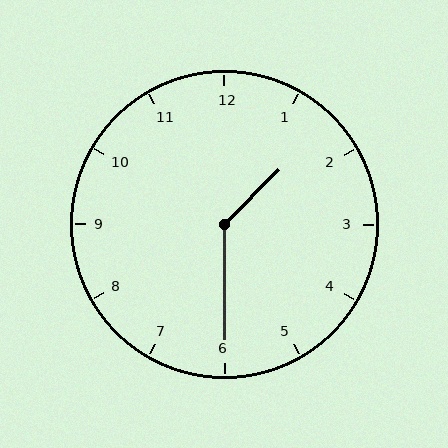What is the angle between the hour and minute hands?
Approximately 135 degrees.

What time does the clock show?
1:30.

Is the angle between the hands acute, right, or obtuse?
It is obtuse.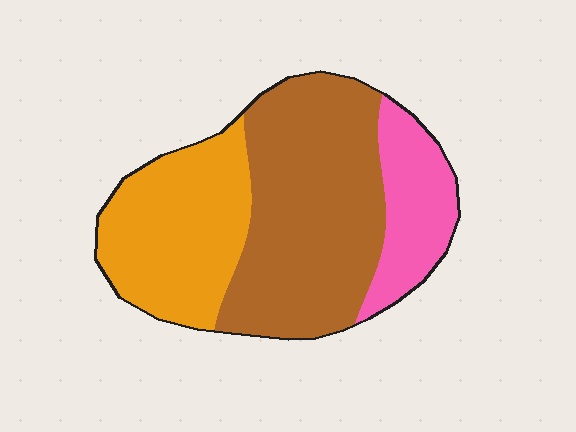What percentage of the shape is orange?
Orange covers roughly 35% of the shape.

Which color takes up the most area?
Brown, at roughly 50%.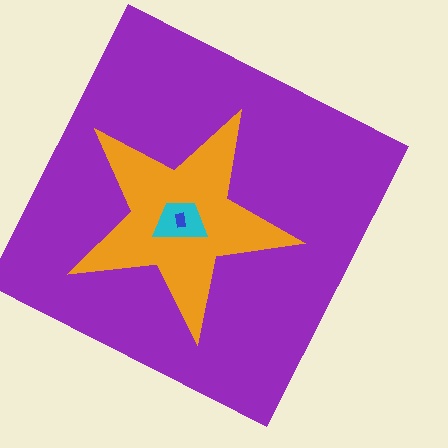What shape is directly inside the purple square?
The orange star.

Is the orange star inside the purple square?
Yes.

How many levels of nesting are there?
4.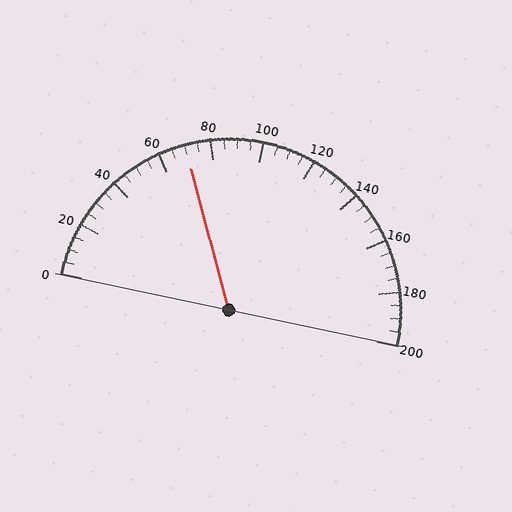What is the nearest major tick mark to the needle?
The nearest major tick mark is 80.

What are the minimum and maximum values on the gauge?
The gauge ranges from 0 to 200.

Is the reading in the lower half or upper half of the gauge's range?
The reading is in the lower half of the range (0 to 200).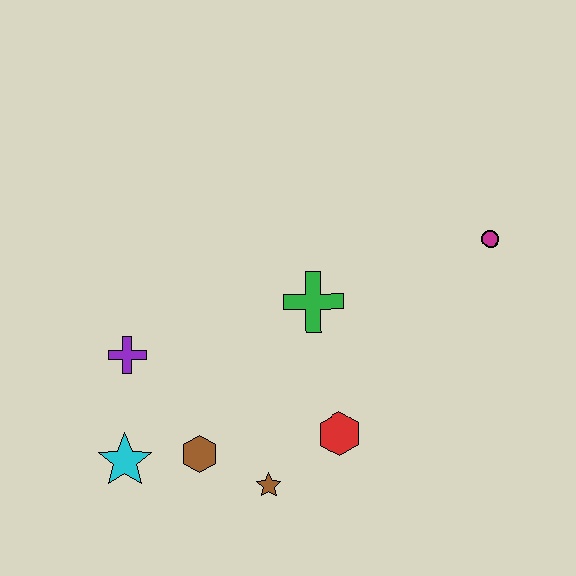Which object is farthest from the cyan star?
The magenta circle is farthest from the cyan star.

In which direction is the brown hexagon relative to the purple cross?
The brown hexagon is below the purple cross.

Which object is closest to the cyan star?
The brown hexagon is closest to the cyan star.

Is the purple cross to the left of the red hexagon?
Yes